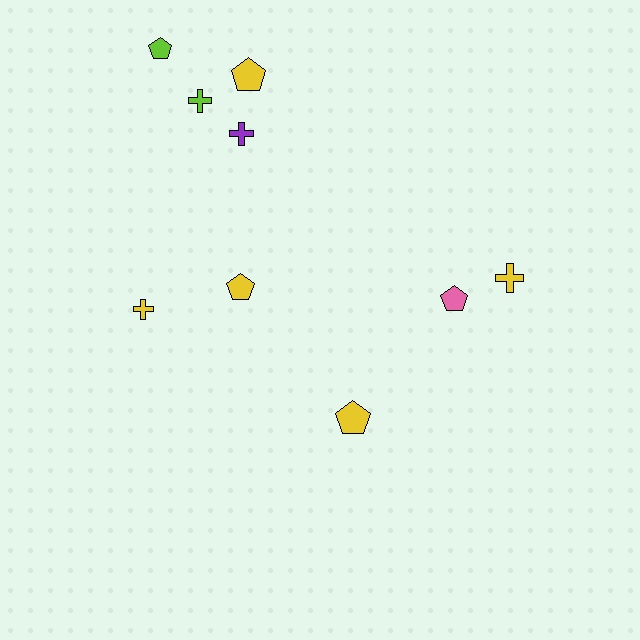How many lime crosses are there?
There is 1 lime cross.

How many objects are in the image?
There are 9 objects.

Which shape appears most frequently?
Pentagon, with 5 objects.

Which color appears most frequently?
Yellow, with 5 objects.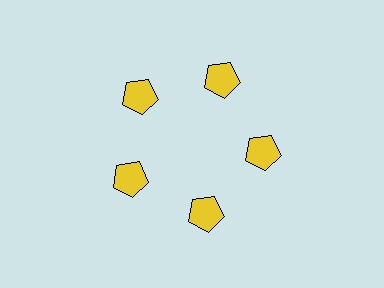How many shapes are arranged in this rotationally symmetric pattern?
There are 5 shapes, arranged in 5 groups of 1.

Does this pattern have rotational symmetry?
Yes, this pattern has 5-fold rotational symmetry. It looks the same after rotating 72 degrees around the center.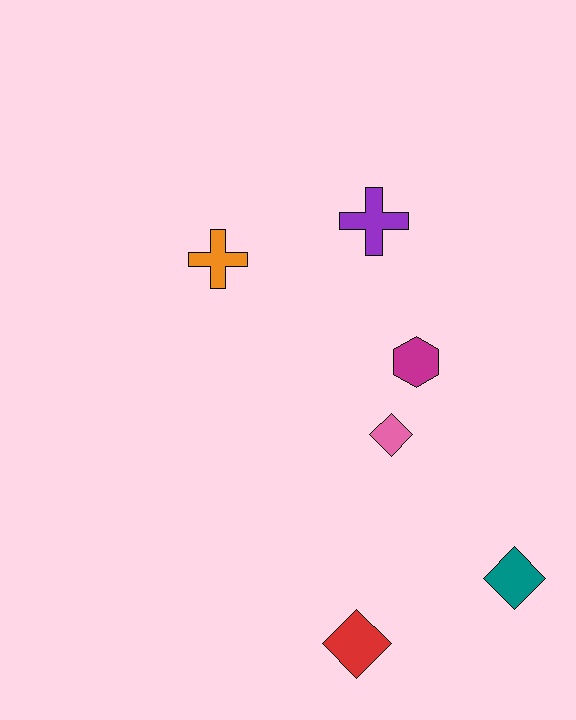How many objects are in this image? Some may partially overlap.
There are 6 objects.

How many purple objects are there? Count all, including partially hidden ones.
There is 1 purple object.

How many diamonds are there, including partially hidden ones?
There are 3 diamonds.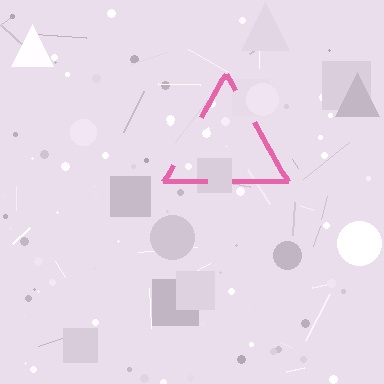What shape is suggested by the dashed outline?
The dashed outline suggests a triangle.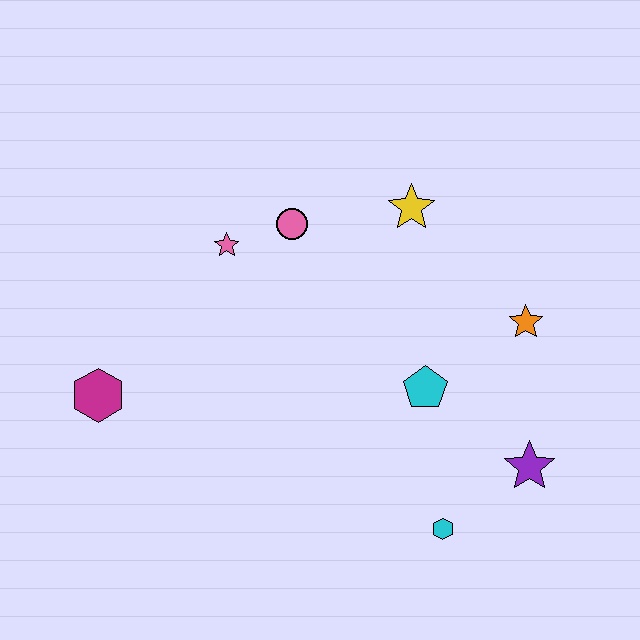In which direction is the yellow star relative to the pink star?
The yellow star is to the right of the pink star.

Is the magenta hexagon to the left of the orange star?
Yes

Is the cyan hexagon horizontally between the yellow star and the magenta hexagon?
No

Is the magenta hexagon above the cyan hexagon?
Yes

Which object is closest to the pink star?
The pink circle is closest to the pink star.